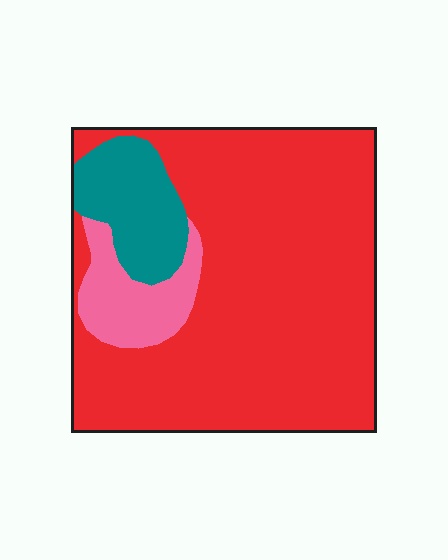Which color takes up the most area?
Red, at roughly 75%.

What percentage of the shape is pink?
Pink covers roughly 10% of the shape.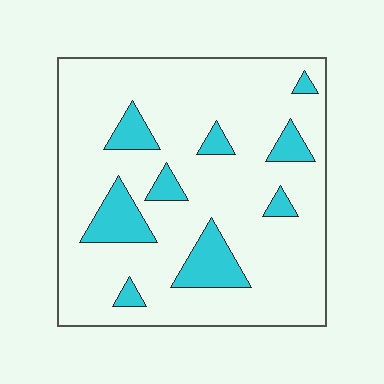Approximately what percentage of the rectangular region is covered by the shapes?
Approximately 15%.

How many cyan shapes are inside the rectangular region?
9.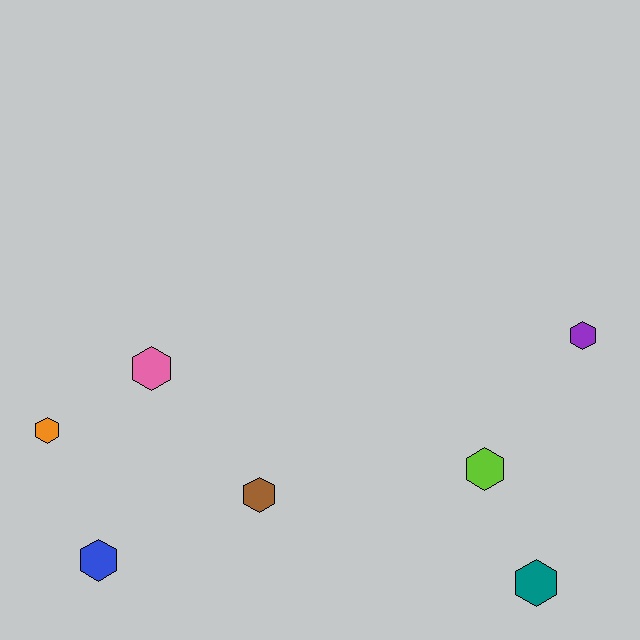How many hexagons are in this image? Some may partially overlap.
There are 7 hexagons.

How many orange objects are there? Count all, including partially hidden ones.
There is 1 orange object.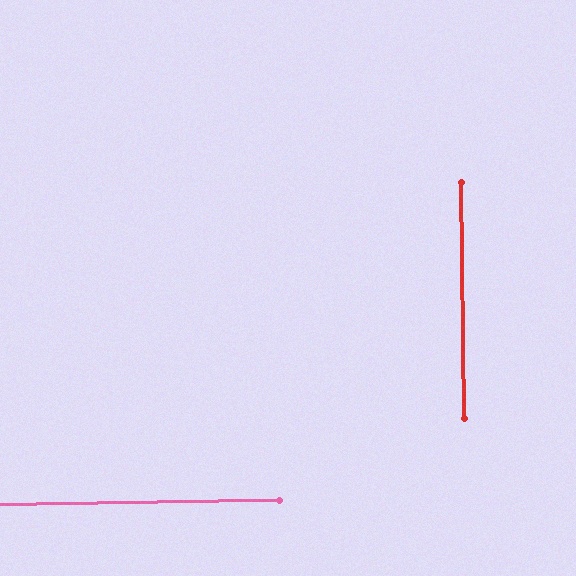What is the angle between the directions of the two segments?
Approximately 90 degrees.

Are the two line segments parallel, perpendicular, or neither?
Perpendicular — they meet at approximately 90°.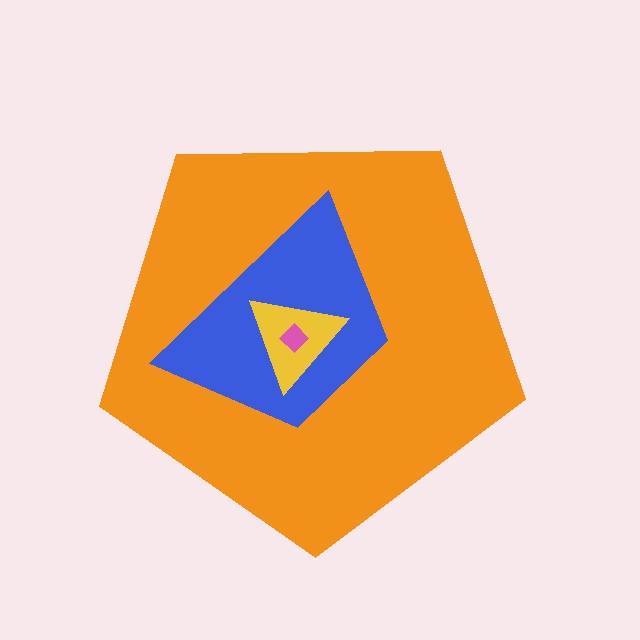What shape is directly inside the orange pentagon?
The blue trapezoid.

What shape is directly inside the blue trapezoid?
The yellow triangle.